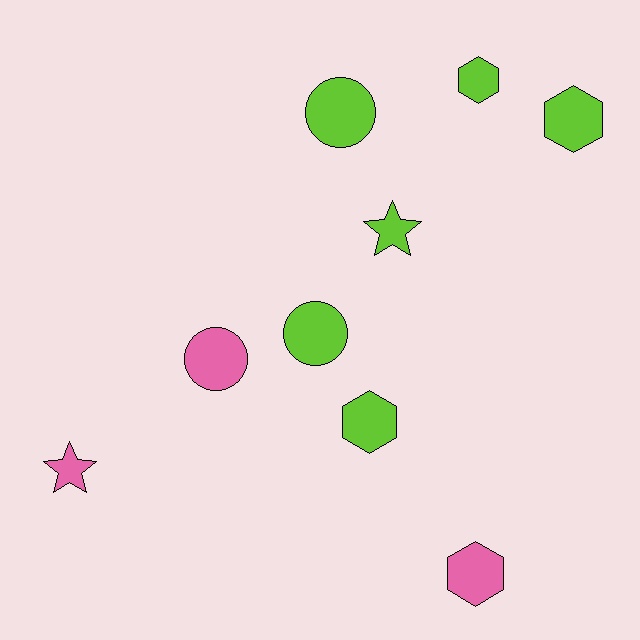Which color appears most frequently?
Lime, with 6 objects.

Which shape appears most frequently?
Hexagon, with 4 objects.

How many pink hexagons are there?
There is 1 pink hexagon.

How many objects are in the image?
There are 9 objects.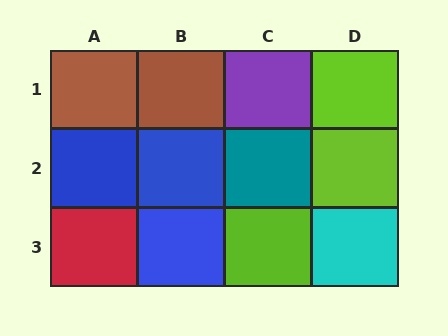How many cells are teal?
1 cell is teal.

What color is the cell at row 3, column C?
Lime.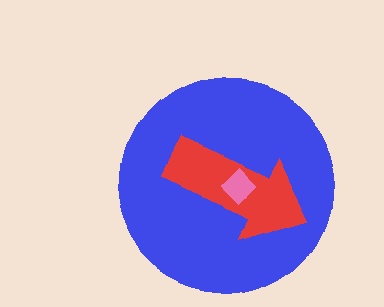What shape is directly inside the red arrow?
The pink diamond.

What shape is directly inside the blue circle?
The red arrow.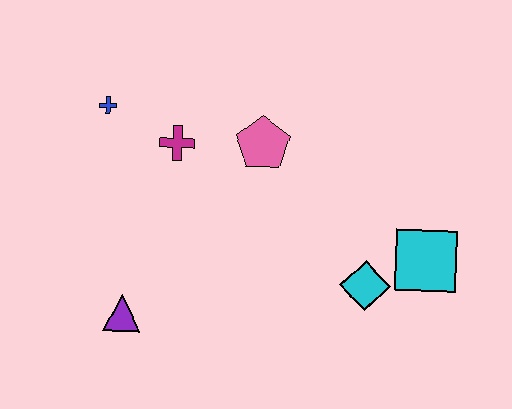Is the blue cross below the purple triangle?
No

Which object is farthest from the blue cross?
The cyan square is farthest from the blue cross.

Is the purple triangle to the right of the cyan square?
No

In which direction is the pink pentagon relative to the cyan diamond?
The pink pentagon is above the cyan diamond.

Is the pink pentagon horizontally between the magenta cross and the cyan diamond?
Yes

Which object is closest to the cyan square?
The cyan diamond is closest to the cyan square.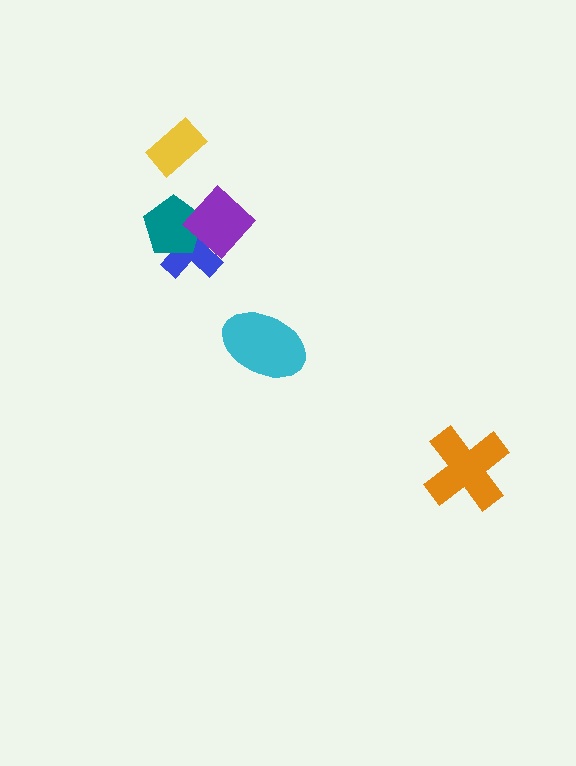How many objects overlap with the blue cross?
2 objects overlap with the blue cross.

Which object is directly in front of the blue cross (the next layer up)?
The teal pentagon is directly in front of the blue cross.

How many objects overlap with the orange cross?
0 objects overlap with the orange cross.